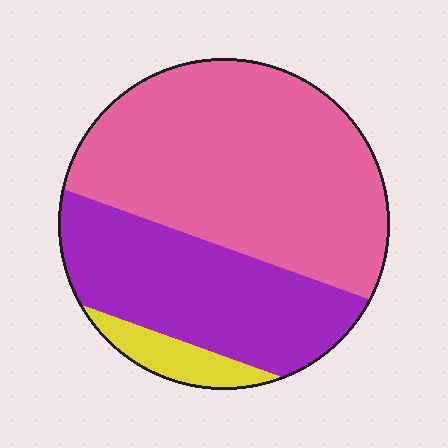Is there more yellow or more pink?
Pink.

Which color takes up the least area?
Yellow, at roughly 5%.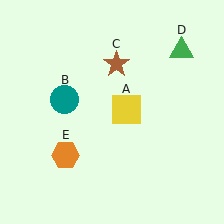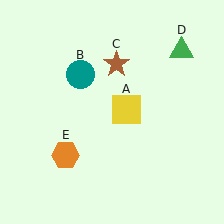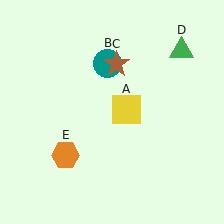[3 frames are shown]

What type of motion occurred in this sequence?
The teal circle (object B) rotated clockwise around the center of the scene.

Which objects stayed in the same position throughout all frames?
Yellow square (object A) and brown star (object C) and green triangle (object D) and orange hexagon (object E) remained stationary.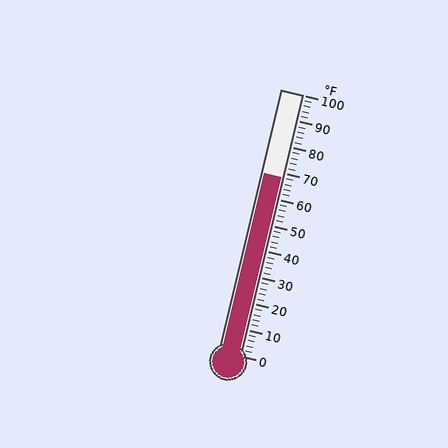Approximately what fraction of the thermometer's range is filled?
The thermometer is filled to approximately 70% of its range.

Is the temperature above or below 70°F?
The temperature is below 70°F.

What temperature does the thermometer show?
The thermometer shows approximately 68°F.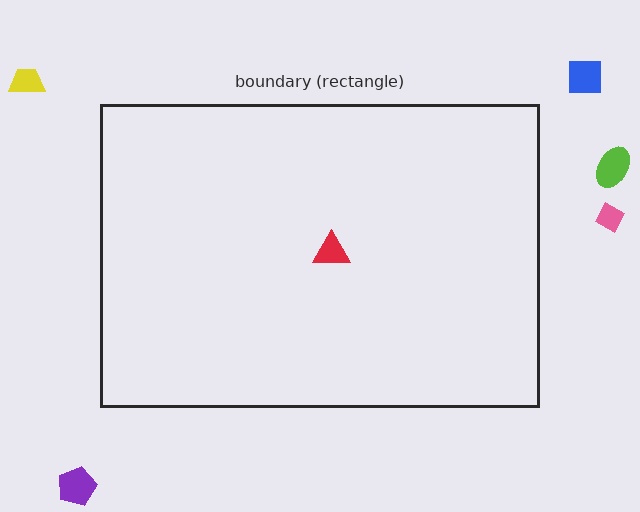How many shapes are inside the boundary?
1 inside, 5 outside.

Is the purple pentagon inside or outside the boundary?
Outside.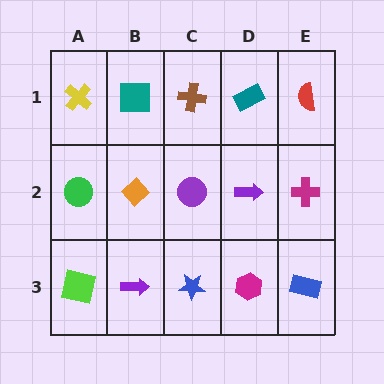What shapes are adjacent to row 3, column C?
A purple circle (row 2, column C), a purple arrow (row 3, column B), a magenta hexagon (row 3, column D).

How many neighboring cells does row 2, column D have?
4.